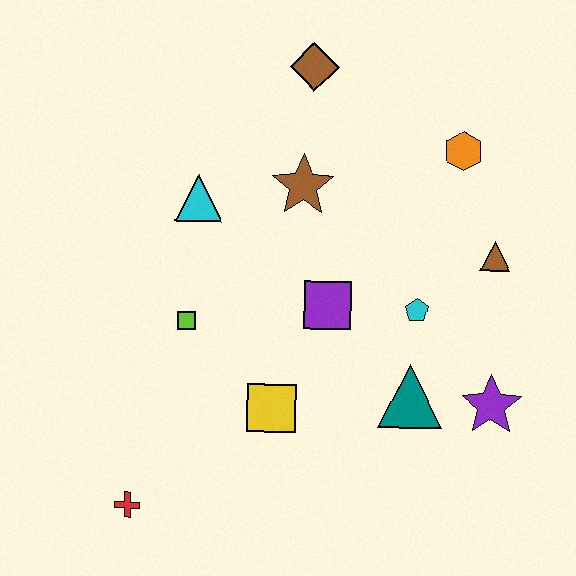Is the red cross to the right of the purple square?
No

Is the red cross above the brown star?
No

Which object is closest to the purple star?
The teal triangle is closest to the purple star.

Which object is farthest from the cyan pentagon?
The red cross is farthest from the cyan pentagon.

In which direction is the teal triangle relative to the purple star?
The teal triangle is to the left of the purple star.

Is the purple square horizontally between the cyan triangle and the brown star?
No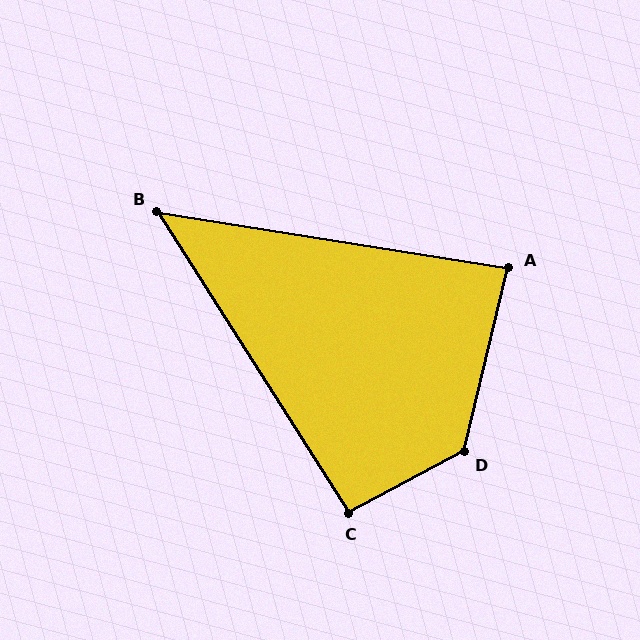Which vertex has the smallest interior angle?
B, at approximately 49 degrees.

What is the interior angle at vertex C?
Approximately 94 degrees (approximately right).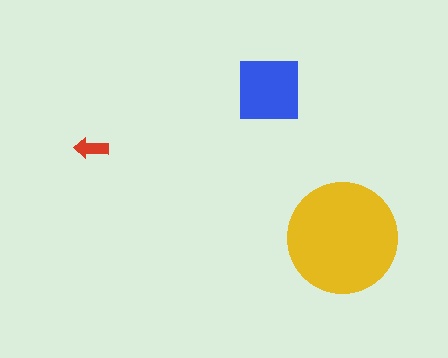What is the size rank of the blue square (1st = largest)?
2nd.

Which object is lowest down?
The yellow circle is bottommost.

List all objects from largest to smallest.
The yellow circle, the blue square, the red arrow.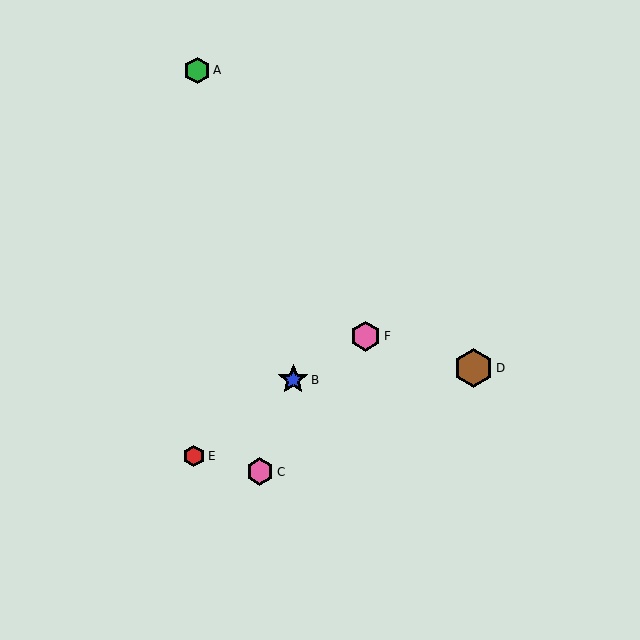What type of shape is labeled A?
Shape A is a green hexagon.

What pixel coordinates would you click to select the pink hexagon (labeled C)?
Click at (260, 472) to select the pink hexagon C.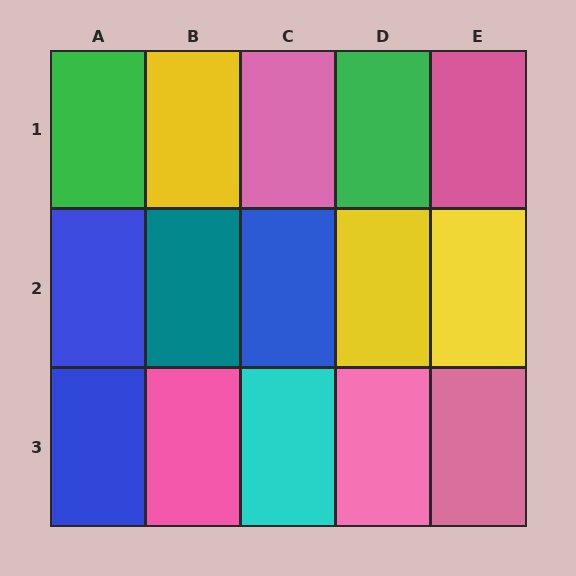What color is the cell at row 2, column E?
Yellow.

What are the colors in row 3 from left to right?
Blue, pink, cyan, pink, pink.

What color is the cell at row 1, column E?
Pink.